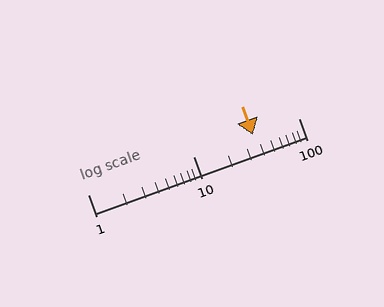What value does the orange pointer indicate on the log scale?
The pointer indicates approximately 37.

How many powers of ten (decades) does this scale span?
The scale spans 2 decades, from 1 to 100.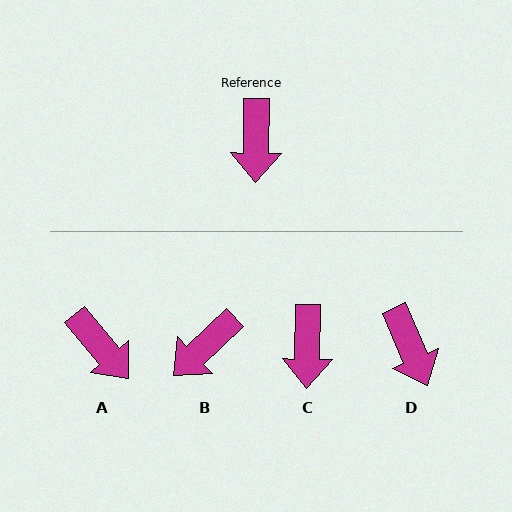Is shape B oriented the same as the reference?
No, it is off by about 46 degrees.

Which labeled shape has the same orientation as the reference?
C.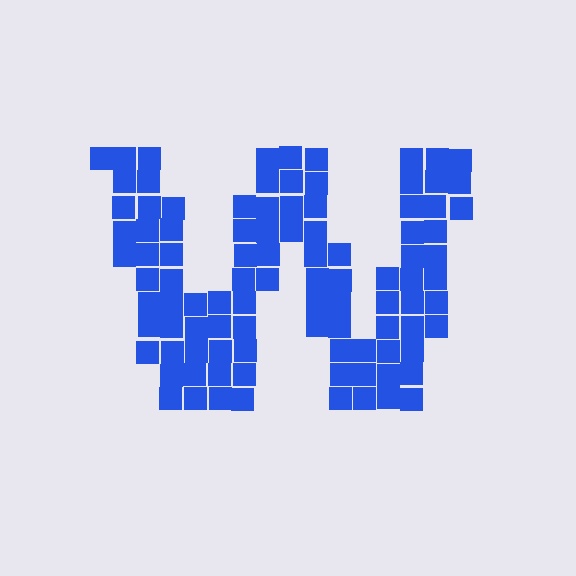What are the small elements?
The small elements are squares.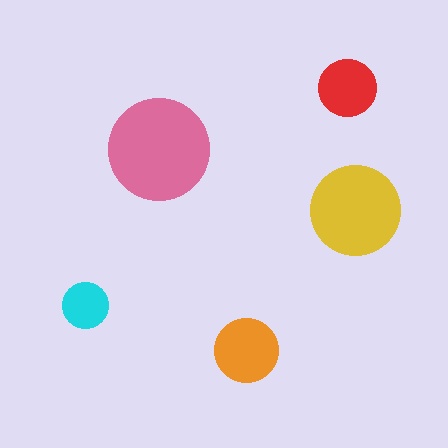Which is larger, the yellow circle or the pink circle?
The pink one.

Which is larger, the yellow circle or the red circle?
The yellow one.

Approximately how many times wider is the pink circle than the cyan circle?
About 2 times wider.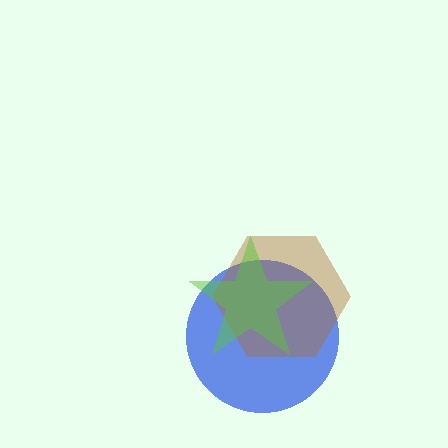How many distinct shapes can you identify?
There are 3 distinct shapes: a blue circle, a brown hexagon, a lime star.